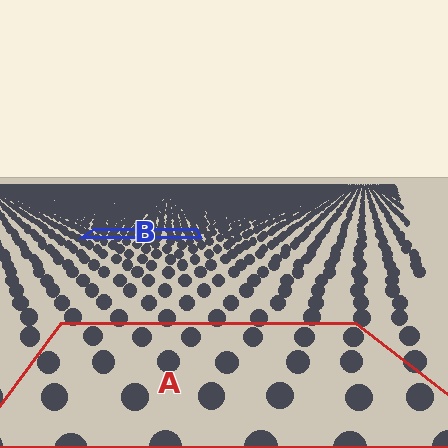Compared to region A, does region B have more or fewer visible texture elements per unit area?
Region B has more texture elements per unit area — they are packed more densely because it is farther away.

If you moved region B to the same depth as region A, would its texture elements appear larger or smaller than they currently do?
They would appear larger. At a closer depth, the same texture elements are projected at a bigger on-screen size.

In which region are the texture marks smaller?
The texture marks are smaller in region B, because it is farther away.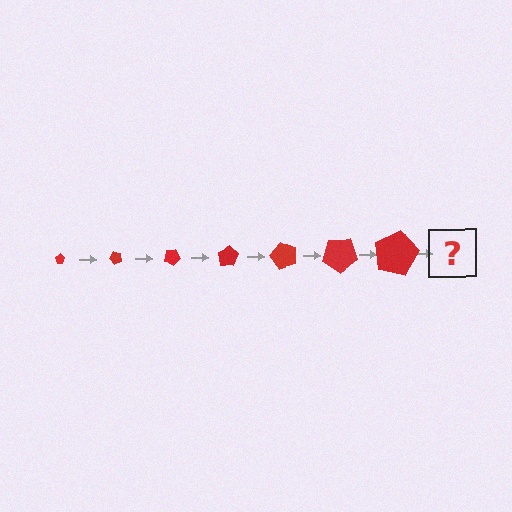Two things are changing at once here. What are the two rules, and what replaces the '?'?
The two rules are that the pentagon grows larger each step and it rotates 50 degrees each step. The '?' should be a pentagon, larger than the previous one and rotated 350 degrees from the start.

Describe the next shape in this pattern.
It should be a pentagon, larger than the previous one and rotated 350 degrees from the start.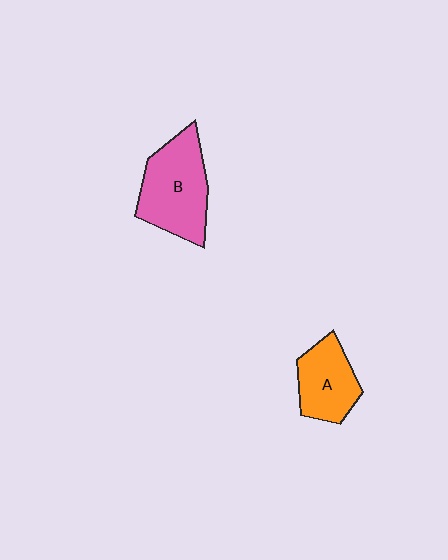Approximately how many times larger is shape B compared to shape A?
Approximately 1.5 times.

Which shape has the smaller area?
Shape A (orange).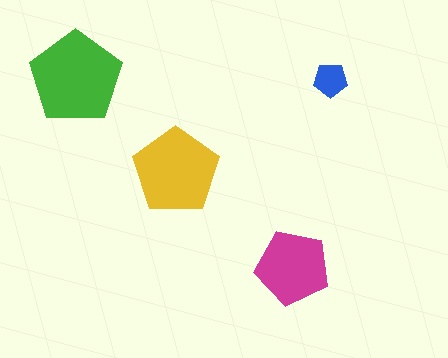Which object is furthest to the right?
The blue pentagon is rightmost.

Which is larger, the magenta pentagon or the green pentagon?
The green one.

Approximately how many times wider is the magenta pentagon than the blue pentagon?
About 2 times wider.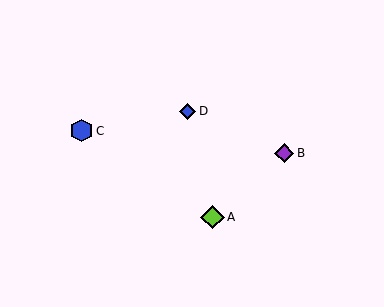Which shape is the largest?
The lime diamond (labeled A) is the largest.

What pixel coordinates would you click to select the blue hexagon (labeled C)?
Click at (81, 131) to select the blue hexagon C.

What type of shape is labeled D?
Shape D is a blue diamond.